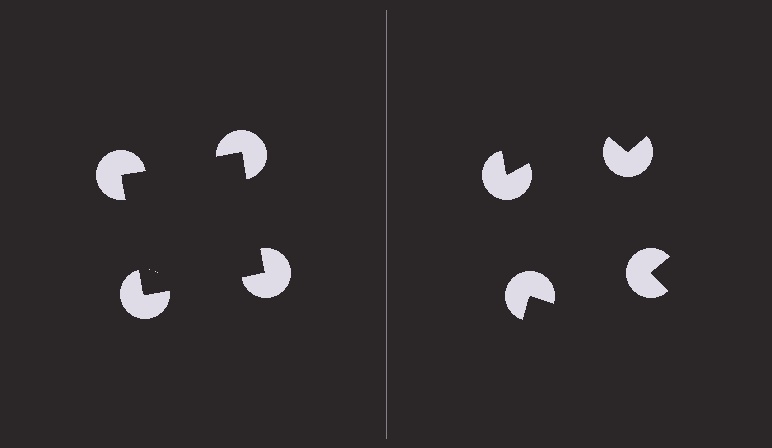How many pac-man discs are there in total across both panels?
8 — 4 on each side.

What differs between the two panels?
The pac-man discs are positioned identically on both sides; only the wedge orientations differ. On the left they align to a square; on the right they are misaligned.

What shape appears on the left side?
An illusory square.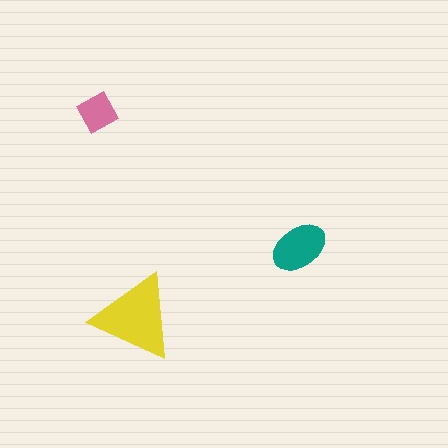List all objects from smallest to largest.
The pink square, the teal ellipse, the yellow triangle.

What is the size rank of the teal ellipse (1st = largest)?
2nd.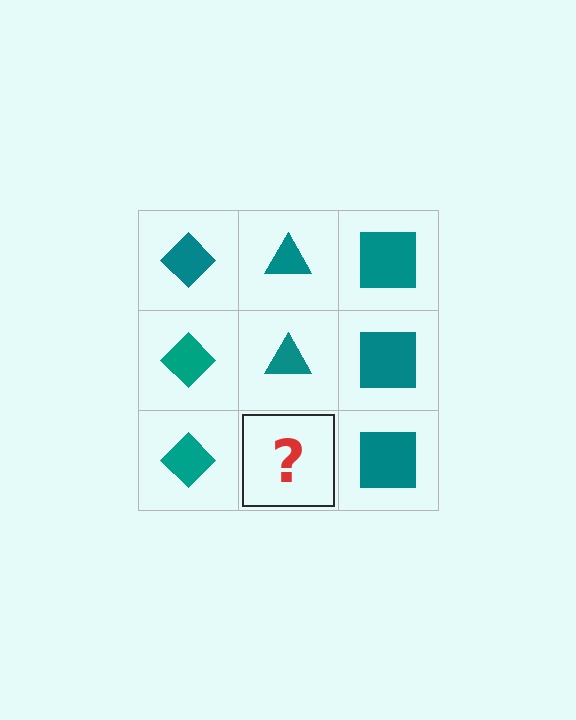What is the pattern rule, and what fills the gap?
The rule is that each column has a consistent shape. The gap should be filled with a teal triangle.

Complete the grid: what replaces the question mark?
The question mark should be replaced with a teal triangle.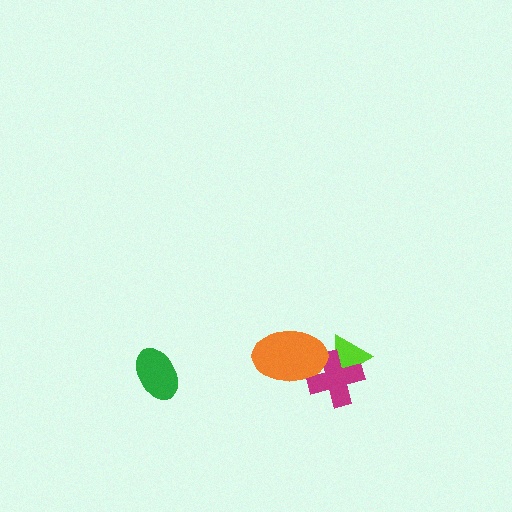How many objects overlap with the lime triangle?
1 object overlaps with the lime triangle.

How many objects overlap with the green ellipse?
0 objects overlap with the green ellipse.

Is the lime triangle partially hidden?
Yes, it is partially covered by another shape.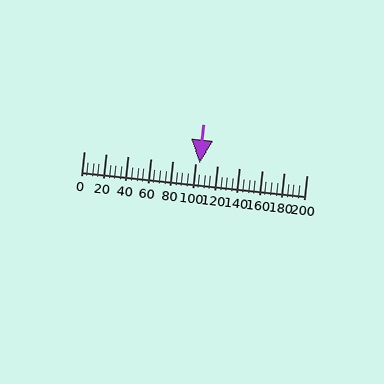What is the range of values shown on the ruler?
The ruler shows values from 0 to 200.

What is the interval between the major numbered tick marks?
The major tick marks are spaced 20 units apart.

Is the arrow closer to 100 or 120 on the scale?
The arrow is closer to 100.